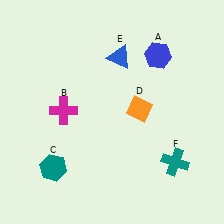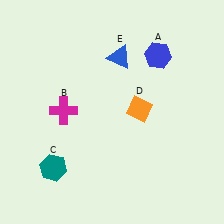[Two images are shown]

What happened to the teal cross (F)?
The teal cross (F) was removed in Image 2. It was in the bottom-right area of Image 1.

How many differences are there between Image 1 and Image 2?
There is 1 difference between the two images.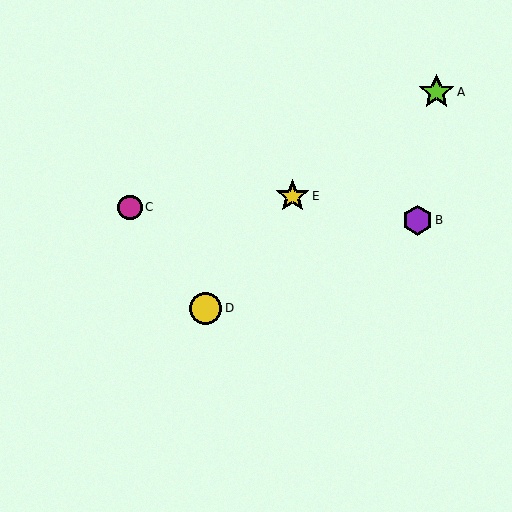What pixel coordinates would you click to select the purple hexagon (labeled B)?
Click at (417, 220) to select the purple hexagon B.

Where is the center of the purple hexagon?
The center of the purple hexagon is at (417, 220).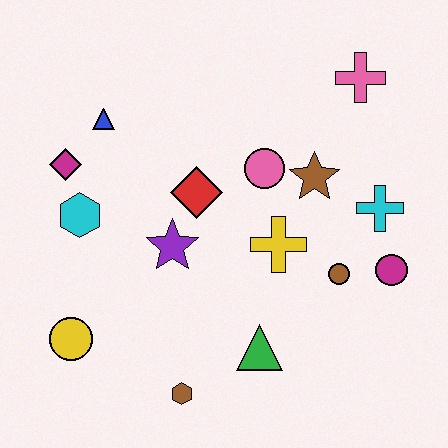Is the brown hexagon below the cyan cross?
Yes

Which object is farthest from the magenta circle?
The magenta diamond is farthest from the magenta circle.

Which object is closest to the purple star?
The red diamond is closest to the purple star.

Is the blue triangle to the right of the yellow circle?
Yes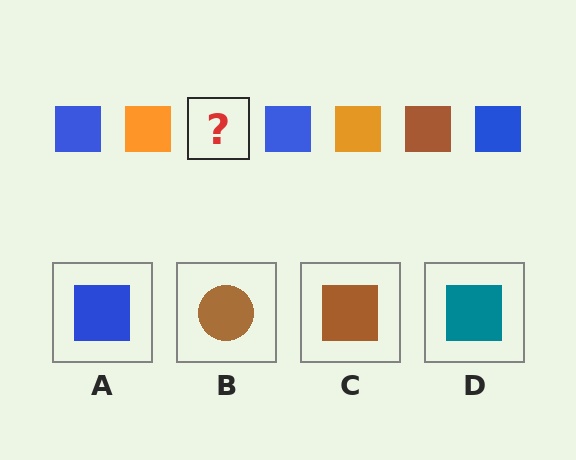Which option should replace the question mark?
Option C.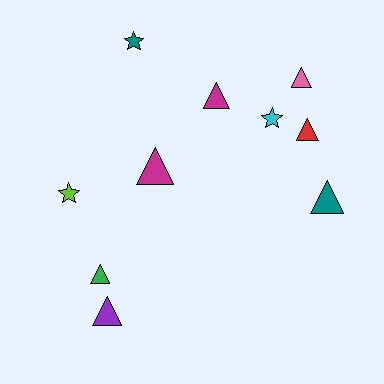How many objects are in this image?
There are 10 objects.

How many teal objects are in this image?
There are 2 teal objects.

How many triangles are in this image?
There are 7 triangles.